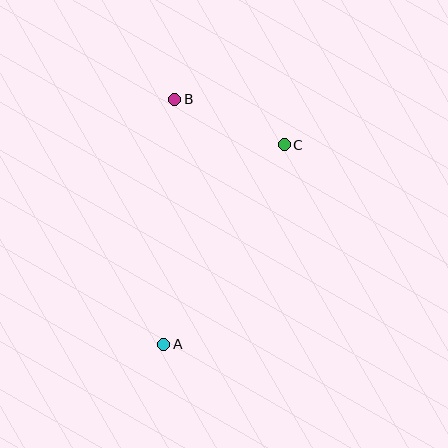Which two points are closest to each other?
Points B and C are closest to each other.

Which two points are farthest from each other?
Points A and B are farthest from each other.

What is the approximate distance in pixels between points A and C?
The distance between A and C is approximately 233 pixels.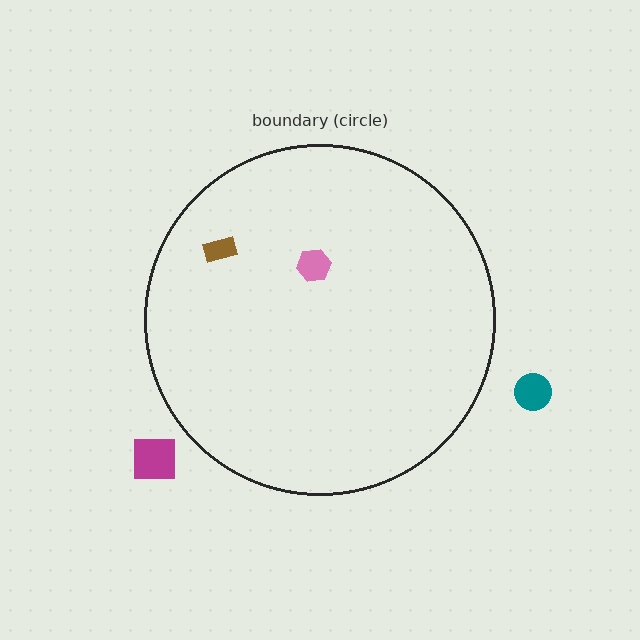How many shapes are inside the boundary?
2 inside, 2 outside.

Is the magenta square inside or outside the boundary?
Outside.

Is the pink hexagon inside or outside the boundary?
Inside.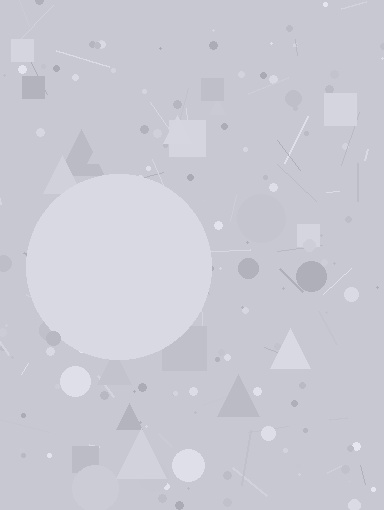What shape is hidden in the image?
A circle is hidden in the image.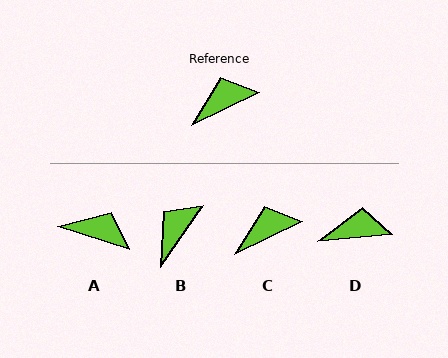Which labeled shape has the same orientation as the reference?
C.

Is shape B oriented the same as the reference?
No, it is off by about 30 degrees.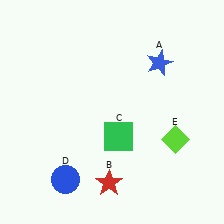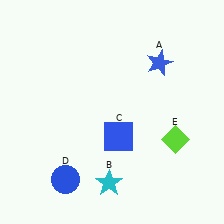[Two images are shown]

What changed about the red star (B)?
In Image 1, B is red. In Image 2, it changed to cyan.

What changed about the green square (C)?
In Image 1, C is green. In Image 2, it changed to blue.